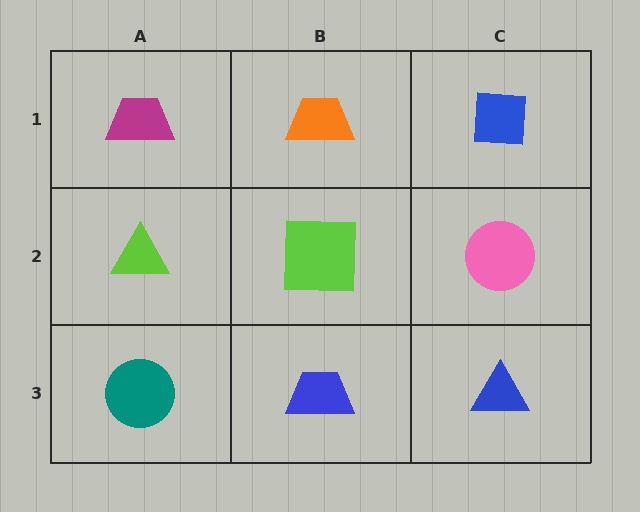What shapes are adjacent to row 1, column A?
A lime triangle (row 2, column A), an orange trapezoid (row 1, column B).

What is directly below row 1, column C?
A pink circle.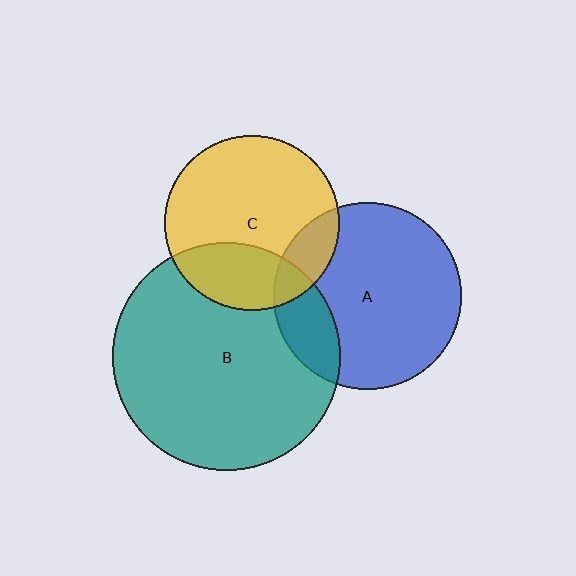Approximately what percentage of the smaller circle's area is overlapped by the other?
Approximately 25%.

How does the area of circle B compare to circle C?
Approximately 1.7 times.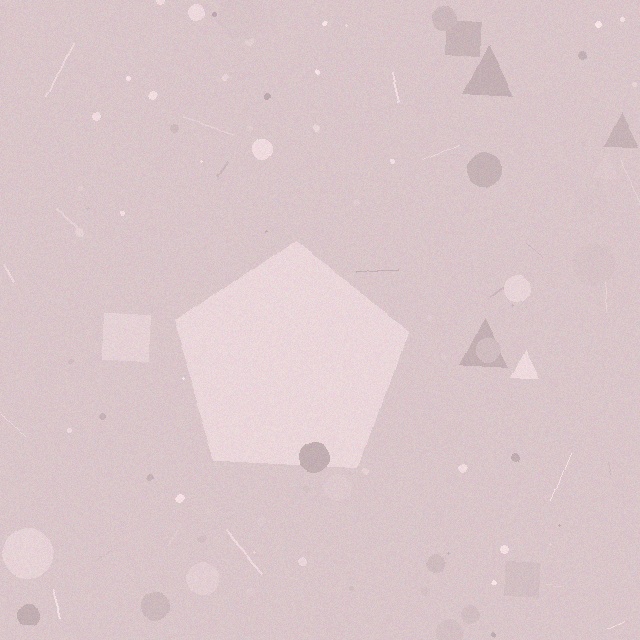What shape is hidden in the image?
A pentagon is hidden in the image.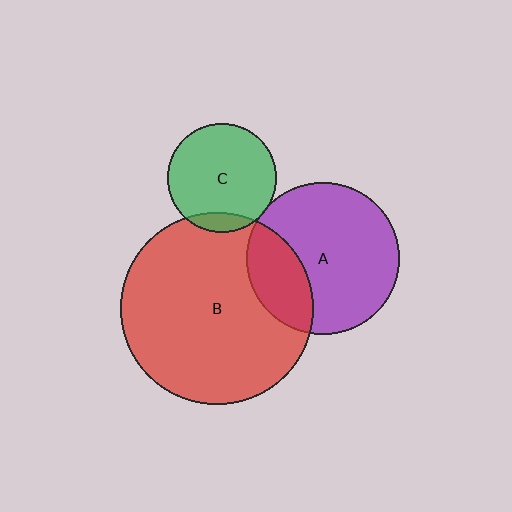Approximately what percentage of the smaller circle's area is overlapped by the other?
Approximately 5%.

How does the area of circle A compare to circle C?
Approximately 2.0 times.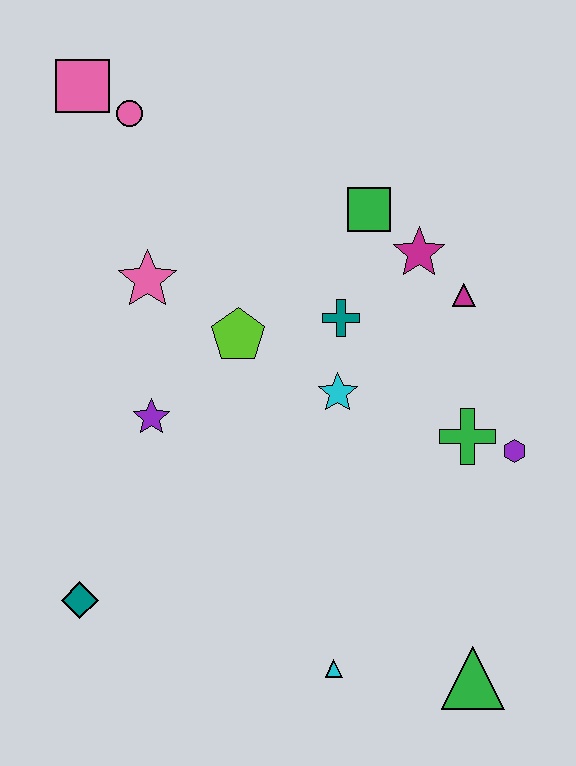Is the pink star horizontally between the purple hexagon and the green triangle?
No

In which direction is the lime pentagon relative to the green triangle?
The lime pentagon is above the green triangle.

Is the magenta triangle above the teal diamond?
Yes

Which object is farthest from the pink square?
The green triangle is farthest from the pink square.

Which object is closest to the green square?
The magenta star is closest to the green square.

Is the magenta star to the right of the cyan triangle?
Yes